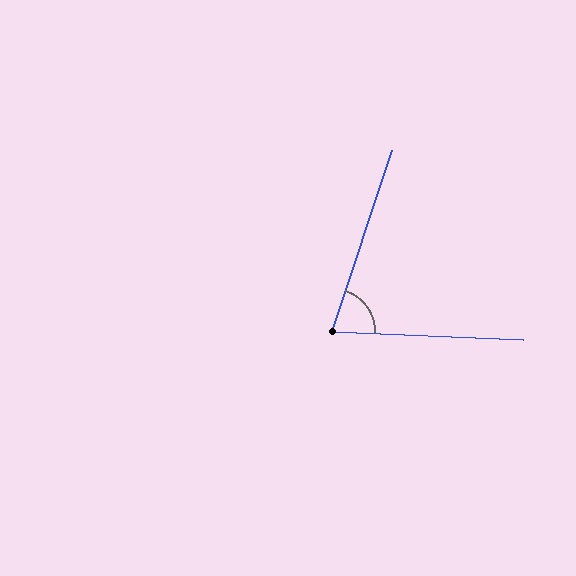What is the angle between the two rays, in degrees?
Approximately 74 degrees.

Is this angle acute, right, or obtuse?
It is acute.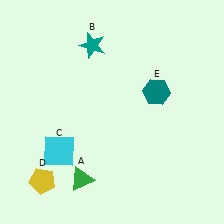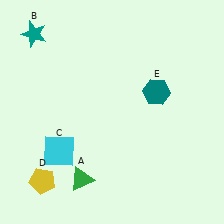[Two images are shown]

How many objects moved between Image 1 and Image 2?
1 object moved between the two images.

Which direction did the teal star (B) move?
The teal star (B) moved left.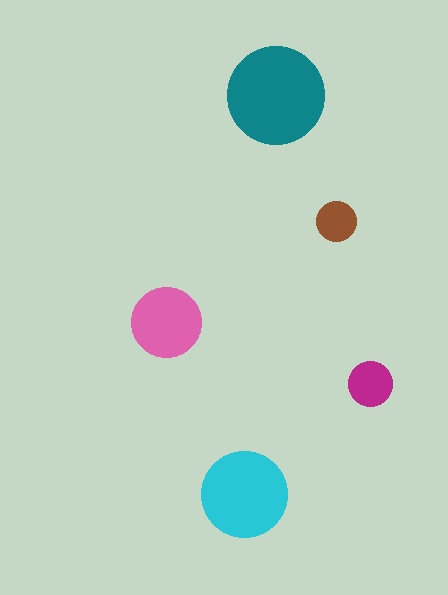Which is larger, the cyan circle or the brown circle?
The cyan one.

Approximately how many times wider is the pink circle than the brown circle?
About 2 times wider.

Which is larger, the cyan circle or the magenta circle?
The cyan one.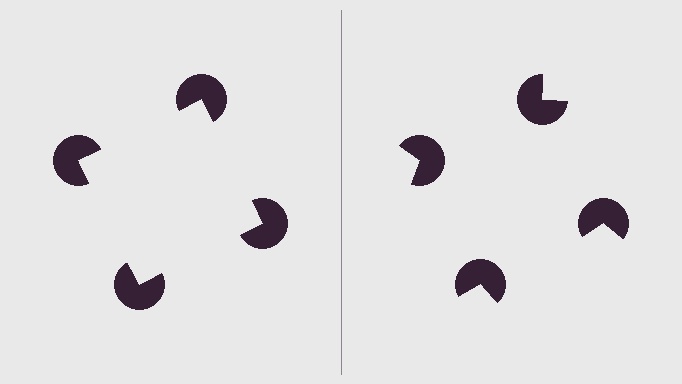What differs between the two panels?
The pac-man discs are positioned identically on both sides; only the wedge orientations differ. On the left they align to a square; on the right they are misaligned.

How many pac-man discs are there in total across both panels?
8 — 4 on each side.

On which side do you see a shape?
An illusory square appears on the left side. On the right side the wedge cuts are rotated, so no coherent shape forms.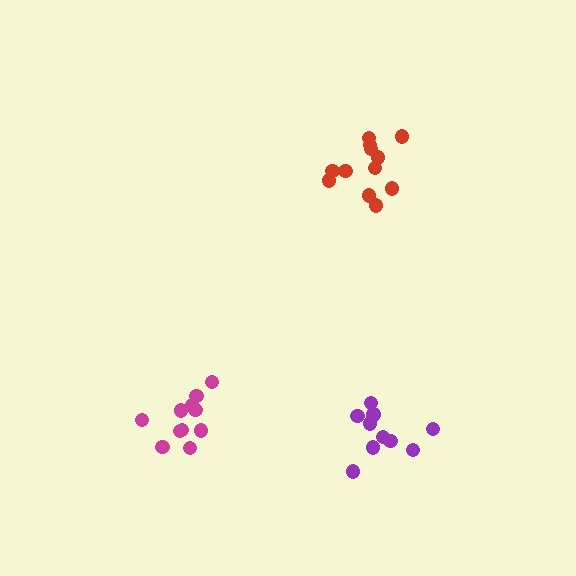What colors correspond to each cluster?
The clusters are colored: magenta, red, purple.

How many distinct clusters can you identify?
There are 3 distinct clusters.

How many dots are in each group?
Group 1: 11 dots, Group 2: 13 dots, Group 3: 10 dots (34 total).